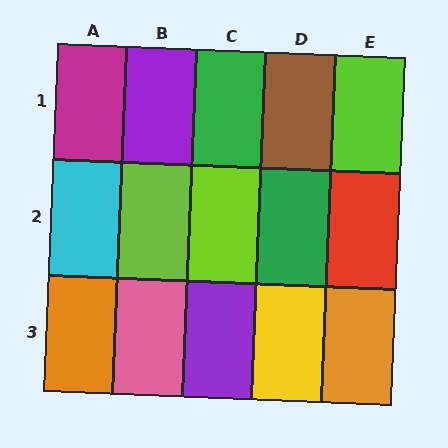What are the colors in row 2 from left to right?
Cyan, lime, lime, green, red.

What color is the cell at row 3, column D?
Yellow.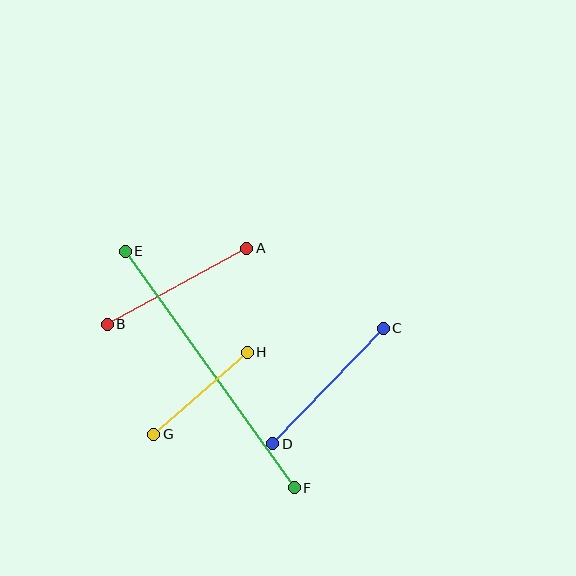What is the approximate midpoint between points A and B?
The midpoint is at approximately (177, 286) pixels.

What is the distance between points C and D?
The distance is approximately 160 pixels.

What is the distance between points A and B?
The distance is approximately 159 pixels.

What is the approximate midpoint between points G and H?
The midpoint is at approximately (200, 393) pixels.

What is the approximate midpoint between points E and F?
The midpoint is at approximately (210, 370) pixels.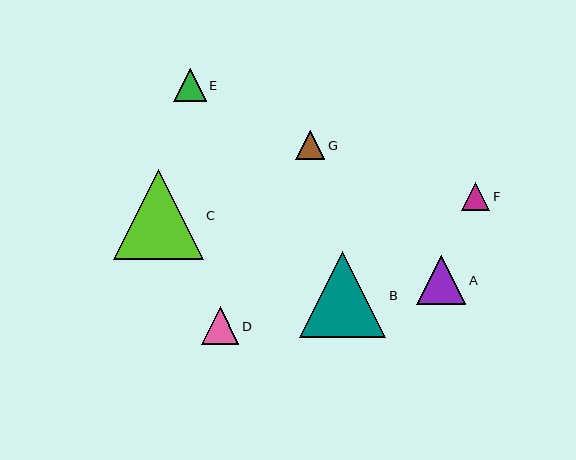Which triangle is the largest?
Triangle C is the largest with a size of approximately 90 pixels.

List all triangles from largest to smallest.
From largest to smallest: C, B, A, D, E, G, F.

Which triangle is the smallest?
Triangle F is the smallest with a size of approximately 28 pixels.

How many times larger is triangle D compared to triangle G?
Triangle D is approximately 1.3 times the size of triangle G.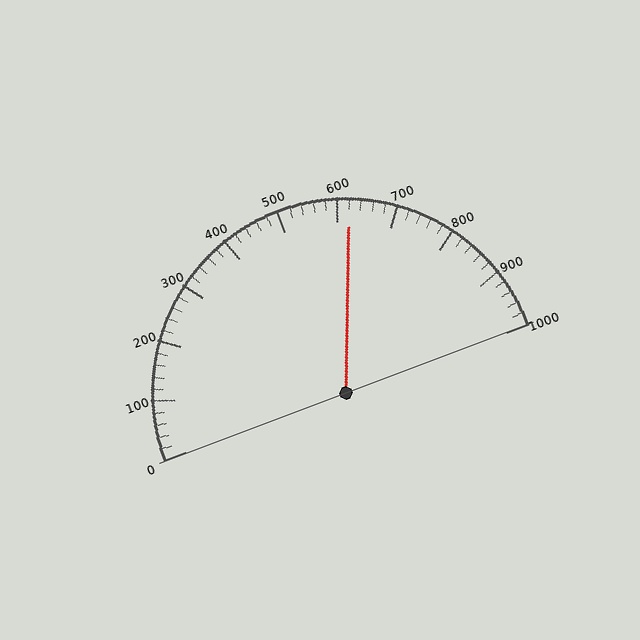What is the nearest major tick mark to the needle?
The nearest major tick mark is 600.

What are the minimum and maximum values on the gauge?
The gauge ranges from 0 to 1000.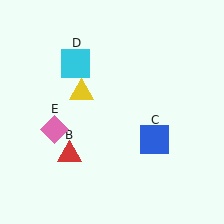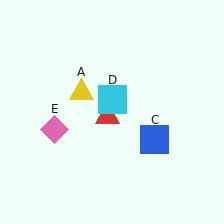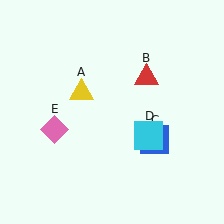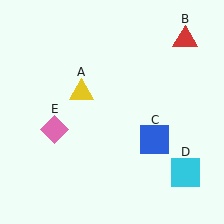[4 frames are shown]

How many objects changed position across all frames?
2 objects changed position: red triangle (object B), cyan square (object D).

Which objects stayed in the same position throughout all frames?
Yellow triangle (object A) and blue square (object C) and pink diamond (object E) remained stationary.